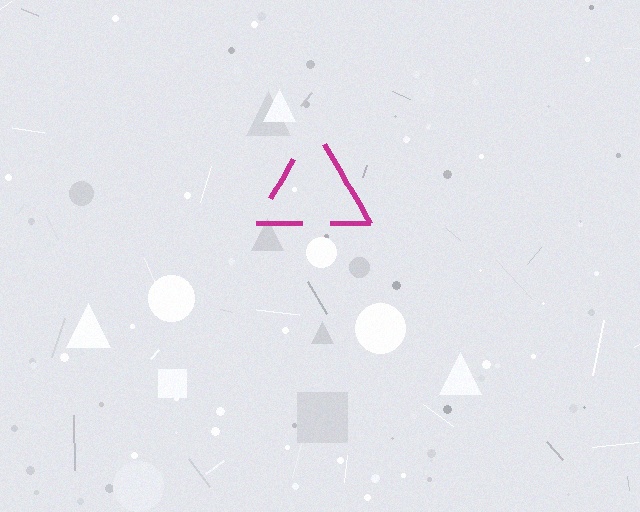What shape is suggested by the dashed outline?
The dashed outline suggests a triangle.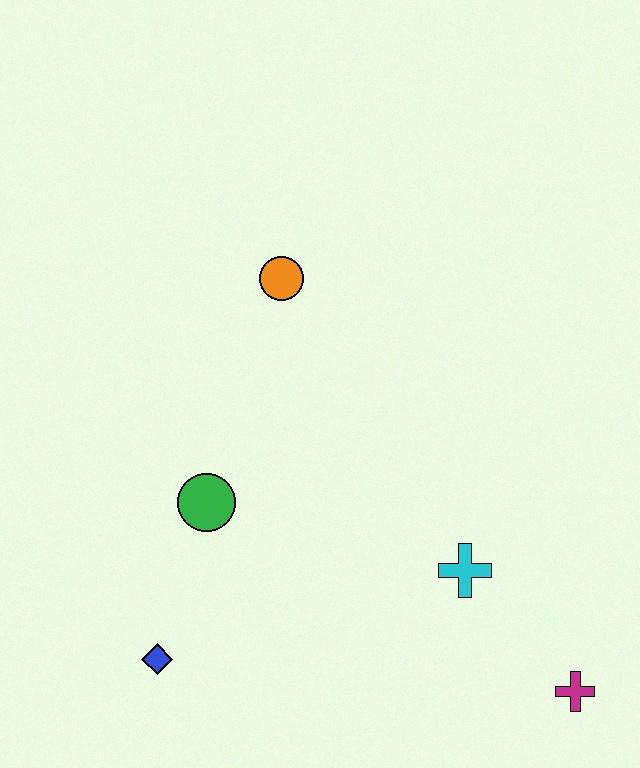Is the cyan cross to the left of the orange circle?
No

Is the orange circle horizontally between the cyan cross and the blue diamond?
Yes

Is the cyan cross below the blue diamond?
No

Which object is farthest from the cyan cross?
The orange circle is farthest from the cyan cross.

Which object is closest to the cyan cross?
The magenta cross is closest to the cyan cross.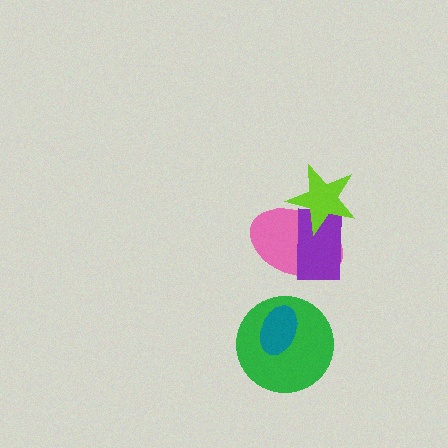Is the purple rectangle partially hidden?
Yes, it is partially covered by another shape.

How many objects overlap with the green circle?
1 object overlaps with the green circle.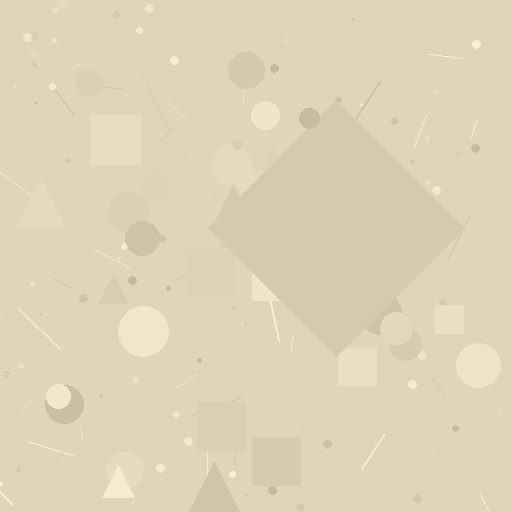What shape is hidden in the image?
A diamond is hidden in the image.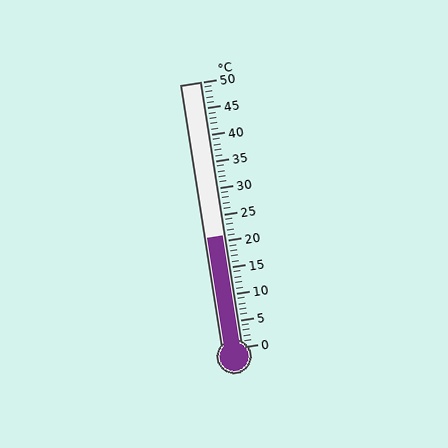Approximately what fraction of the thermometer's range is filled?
The thermometer is filled to approximately 40% of its range.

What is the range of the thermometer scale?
The thermometer scale ranges from 0°C to 50°C.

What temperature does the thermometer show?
The thermometer shows approximately 21°C.